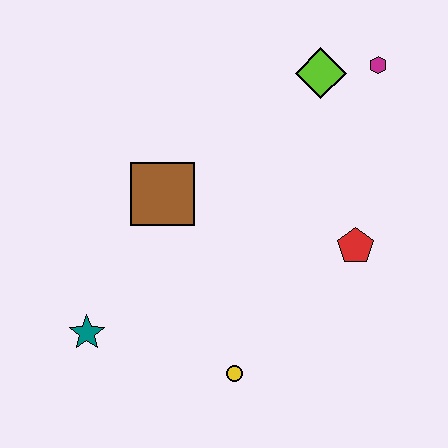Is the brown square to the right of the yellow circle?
No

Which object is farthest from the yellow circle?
The magenta hexagon is farthest from the yellow circle.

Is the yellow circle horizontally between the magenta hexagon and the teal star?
Yes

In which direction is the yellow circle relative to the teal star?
The yellow circle is to the right of the teal star.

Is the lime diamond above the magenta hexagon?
No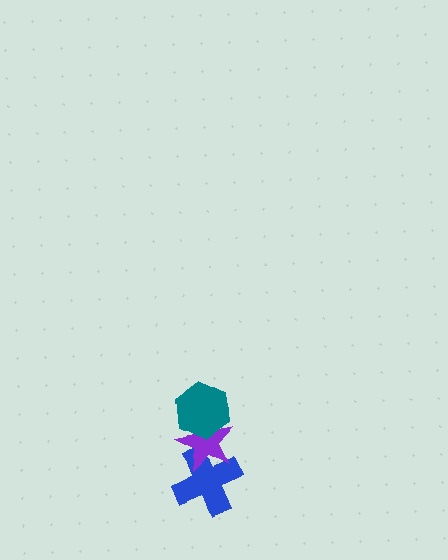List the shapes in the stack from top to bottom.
From top to bottom: the teal hexagon, the purple star, the blue cross.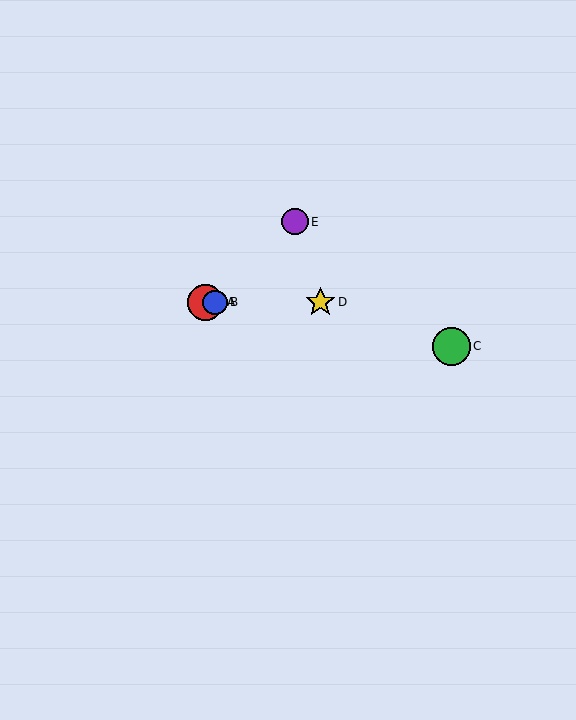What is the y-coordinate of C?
Object C is at y≈346.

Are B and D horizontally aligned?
Yes, both are at y≈302.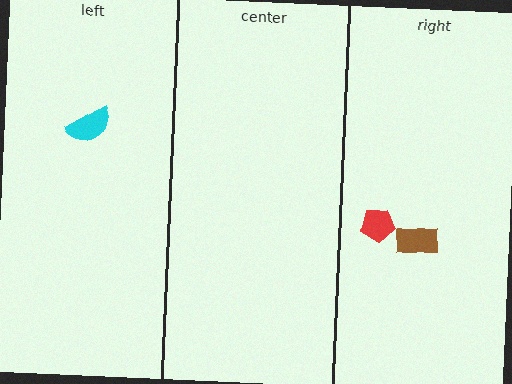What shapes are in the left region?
The cyan semicircle.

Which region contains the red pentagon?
The right region.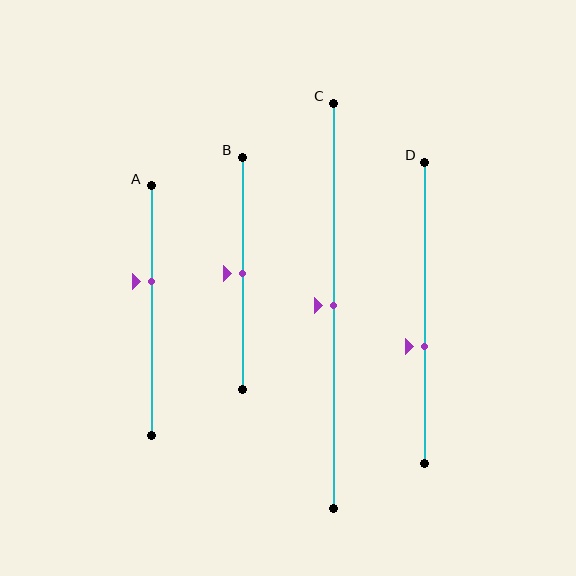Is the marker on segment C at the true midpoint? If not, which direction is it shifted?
Yes, the marker on segment C is at the true midpoint.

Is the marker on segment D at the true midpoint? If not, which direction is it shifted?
No, the marker on segment D is shifted downward by about 11% of the segment length.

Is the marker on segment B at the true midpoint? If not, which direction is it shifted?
Yes, the marker on segment B is at the true midpoint.